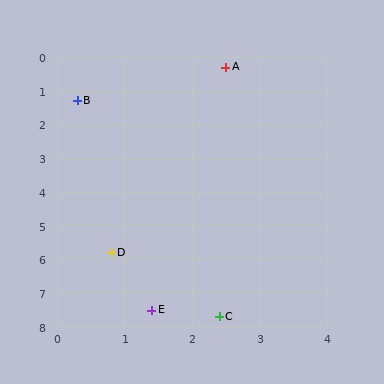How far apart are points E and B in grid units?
Points E and B are about 6.3 grid units apart.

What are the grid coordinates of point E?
Point E is at approximately (1.4, 7.5).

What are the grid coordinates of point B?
Point B is at approximately (0.3, 1.3).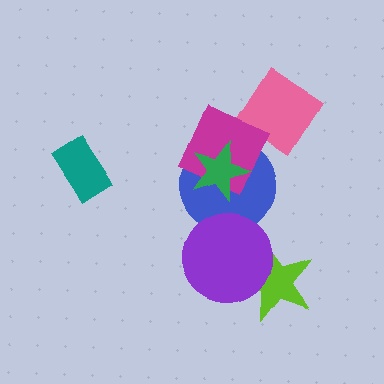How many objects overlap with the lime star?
1 object overlaps with the lime star.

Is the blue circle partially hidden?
Yes, it is partially covered by another shape.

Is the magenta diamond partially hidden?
Yes, it is partially covered by another shape.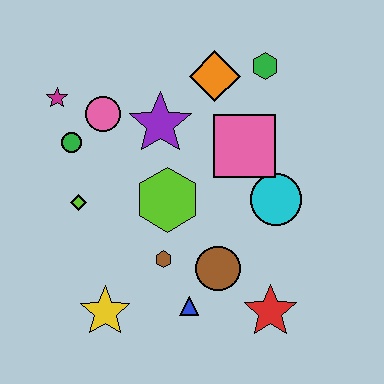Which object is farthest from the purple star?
The red star is farthest from the purple star.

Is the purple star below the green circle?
No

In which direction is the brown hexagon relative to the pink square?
The brown hexagon is below the pink square.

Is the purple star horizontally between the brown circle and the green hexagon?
No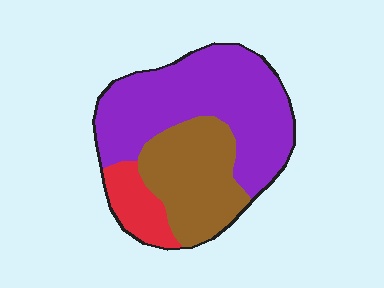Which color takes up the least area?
Red, at roughly 10%.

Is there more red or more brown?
Brown.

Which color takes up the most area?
Purple, at roughly 55%.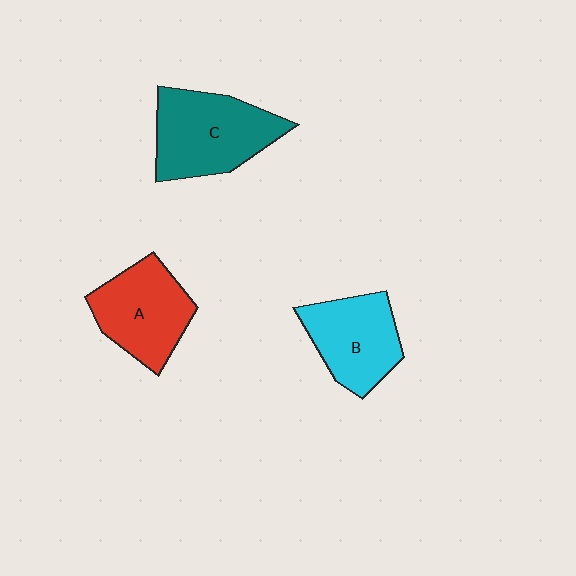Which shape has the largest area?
Shape C (teal).